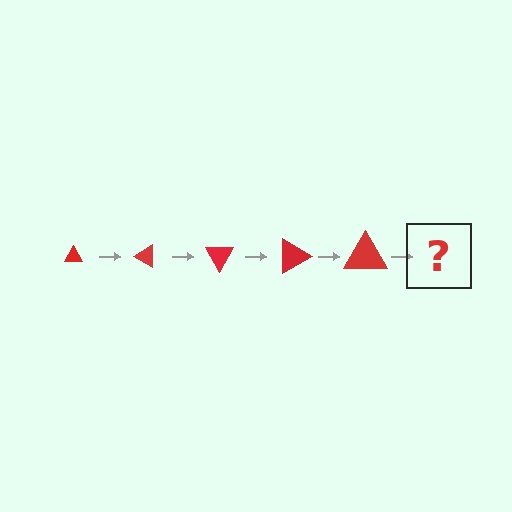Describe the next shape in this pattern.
It should be a triangle, larger than the previous one and rotated 150 degrees from the start.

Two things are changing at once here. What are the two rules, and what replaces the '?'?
The two rules are that the triangle grows larger each step and it rotates 30 degrees each step. The '?' should be a triangle, larger than the previous one and rotated 150 degrees from the start.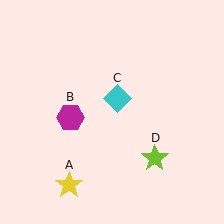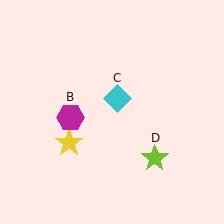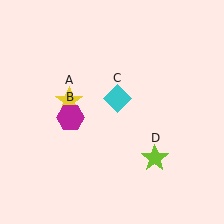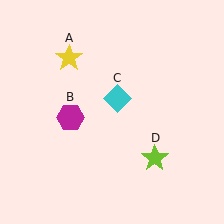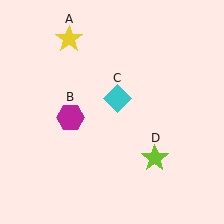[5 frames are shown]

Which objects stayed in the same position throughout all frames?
Magenta hexagon (object B) and cyan diamond (object C) and lime star (object D) remained stationary.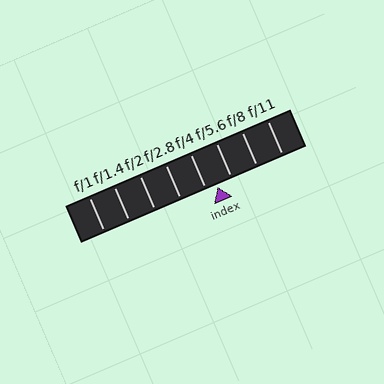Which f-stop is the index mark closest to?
The index mark is closest to f/4.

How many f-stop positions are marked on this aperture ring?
There are 8 f-stop positions marked.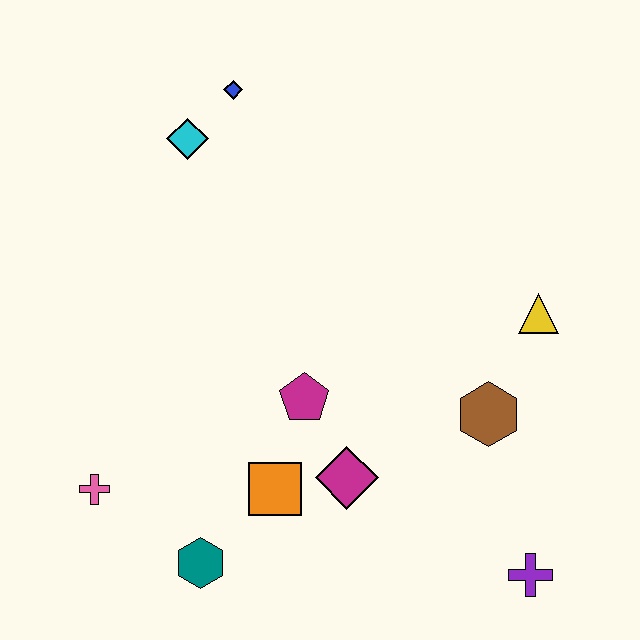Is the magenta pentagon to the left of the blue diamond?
No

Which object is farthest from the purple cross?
The blue diamond is farthest from the purple cross.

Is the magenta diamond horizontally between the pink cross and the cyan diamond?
No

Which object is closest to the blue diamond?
The cyan diamond is closest to the blue diamond.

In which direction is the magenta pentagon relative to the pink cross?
The magenta pentagon is to the right of the pink cross.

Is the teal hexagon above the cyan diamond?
No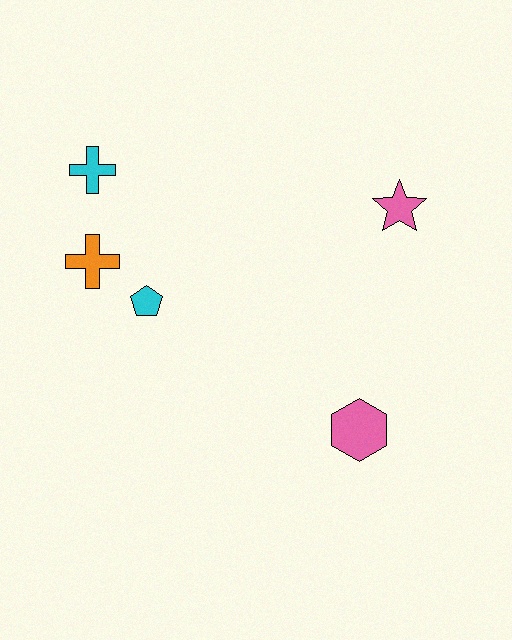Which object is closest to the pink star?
The pink hexagon is closest to the pink star.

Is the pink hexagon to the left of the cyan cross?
No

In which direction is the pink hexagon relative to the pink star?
The pink hexagon is below the pink star.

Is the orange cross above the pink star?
No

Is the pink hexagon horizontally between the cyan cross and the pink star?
Yes